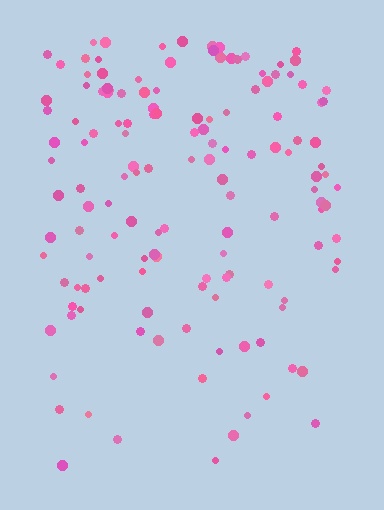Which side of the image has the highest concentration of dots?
The top.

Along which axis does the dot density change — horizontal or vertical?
Vertical.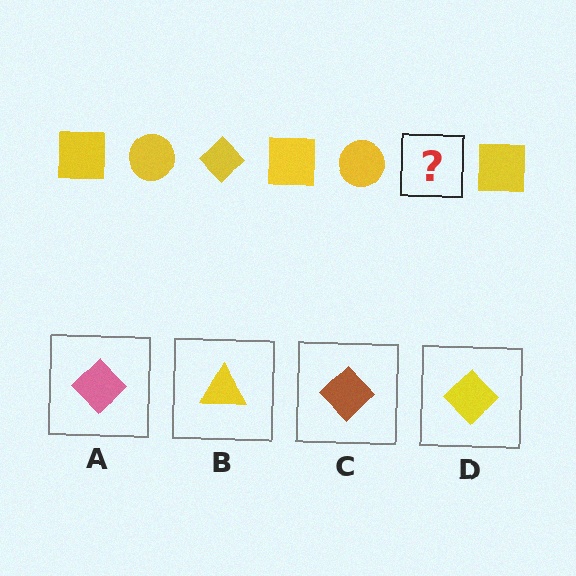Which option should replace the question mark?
Option D.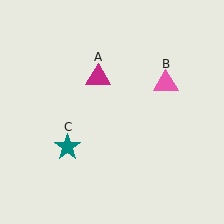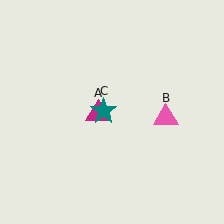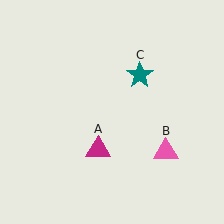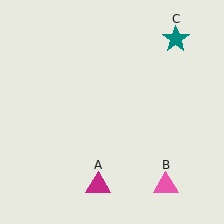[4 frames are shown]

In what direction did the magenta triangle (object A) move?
The magenta triangle (object A) moved down.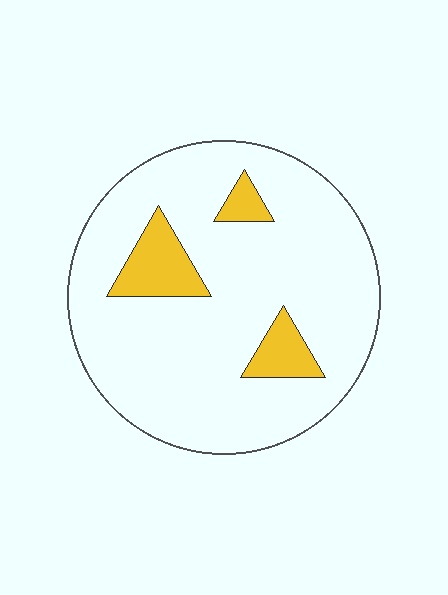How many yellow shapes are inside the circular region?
3.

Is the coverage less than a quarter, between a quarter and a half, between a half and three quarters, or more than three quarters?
Less than a quarter.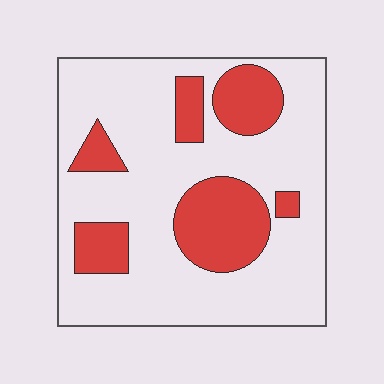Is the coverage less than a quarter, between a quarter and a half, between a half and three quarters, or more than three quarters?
Between a quarter and a half.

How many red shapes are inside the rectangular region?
6.